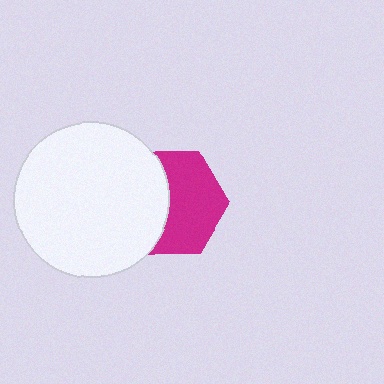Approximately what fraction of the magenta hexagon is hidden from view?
Roughly 43% of the magenta hexagon is hidden behind the white circle.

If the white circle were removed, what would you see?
You would see the complete magenta hexagon.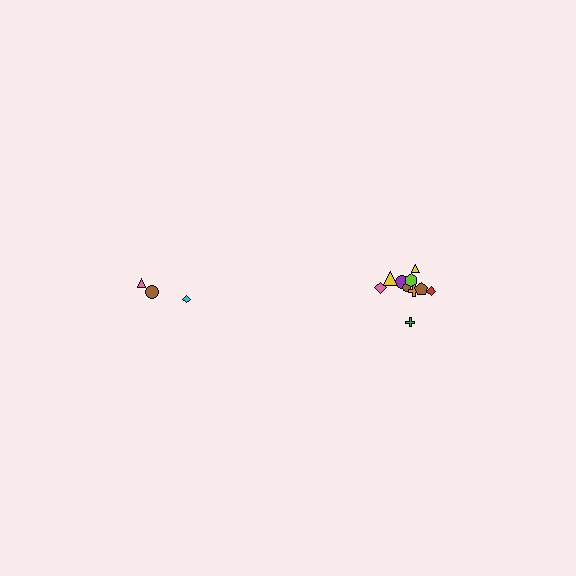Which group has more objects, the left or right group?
The right group.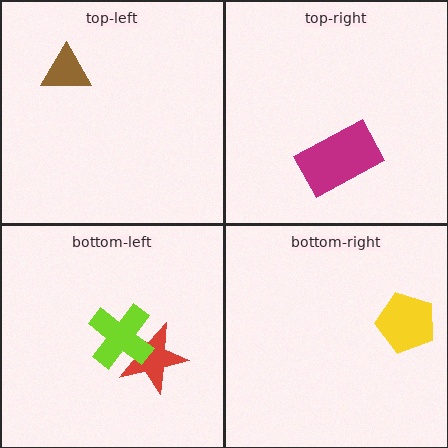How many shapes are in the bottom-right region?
1.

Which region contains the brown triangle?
The top-left region.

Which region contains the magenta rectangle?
The top-right region.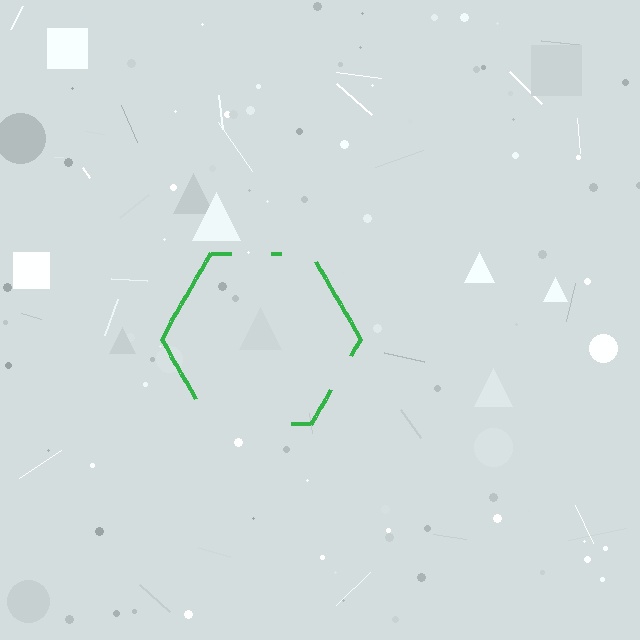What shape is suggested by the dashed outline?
The dashed outline suggests a hexagon.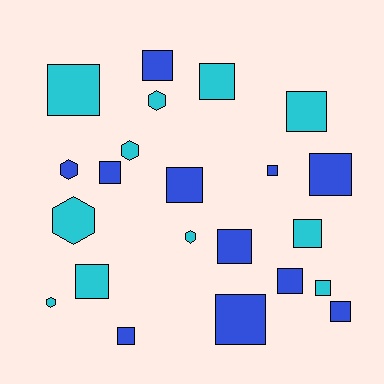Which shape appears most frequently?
Square, with 16 objects.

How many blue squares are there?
There are 10 blue squares.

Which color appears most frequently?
Cyan, with 11 objects.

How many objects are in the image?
There are 22 objects.